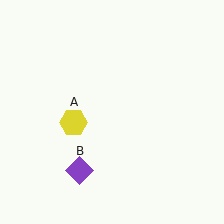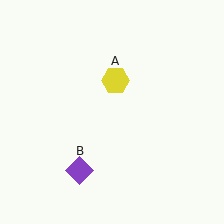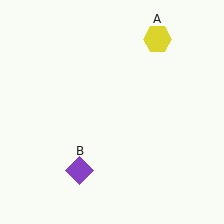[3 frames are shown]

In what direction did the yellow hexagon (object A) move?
The yellow hexagon (object A) moved up and to the right.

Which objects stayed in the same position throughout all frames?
Purple diamond (object B) remained stationary.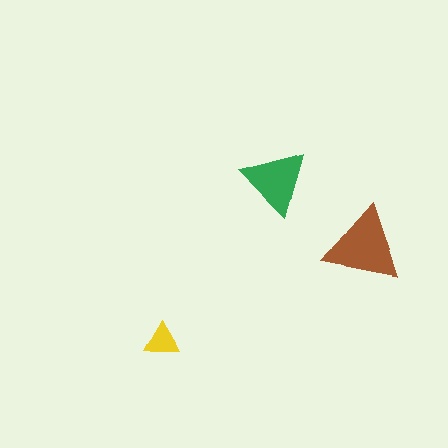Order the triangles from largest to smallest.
the brown one, the green one, the yellow one.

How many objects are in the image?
There are 3 objects in the image.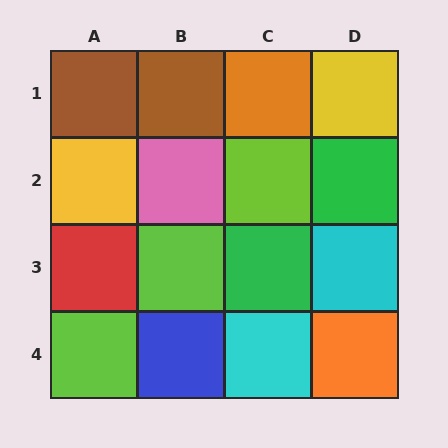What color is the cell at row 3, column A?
Red.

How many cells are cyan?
2 cells are cyan.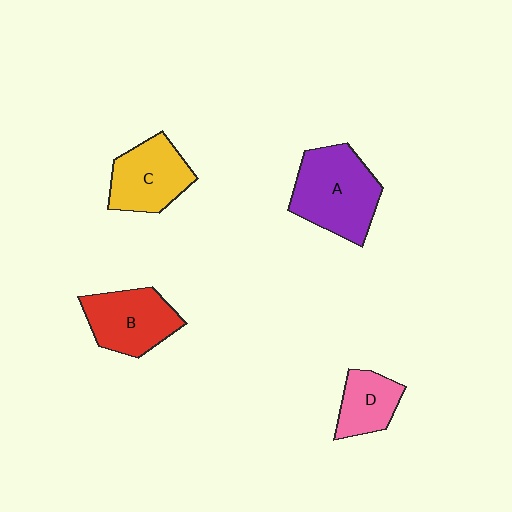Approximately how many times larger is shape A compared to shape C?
Approximately 1.3 times.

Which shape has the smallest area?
Shape D (pink).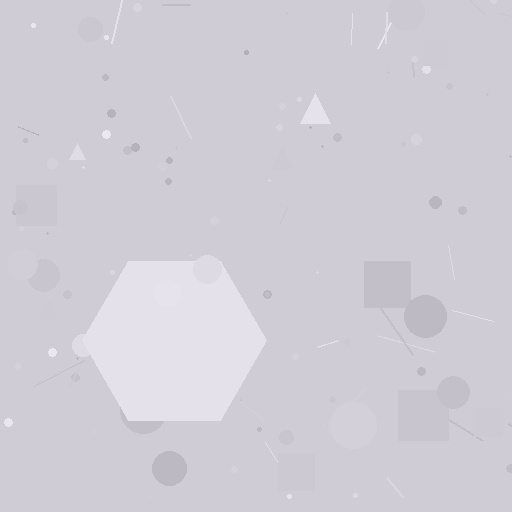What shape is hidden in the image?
A hexagon is hidden in the image.